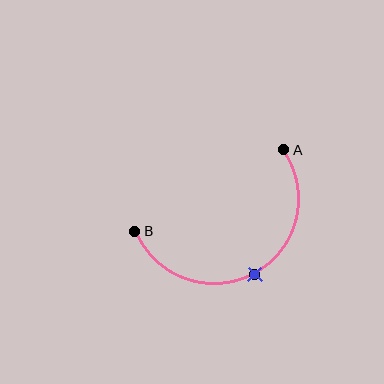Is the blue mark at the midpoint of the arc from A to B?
Yes. The blue mark lies on the arc at equal arc-length from both A and B — it is the arc midpoint.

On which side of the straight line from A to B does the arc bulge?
The arc bulges below the straight line connecting A and B.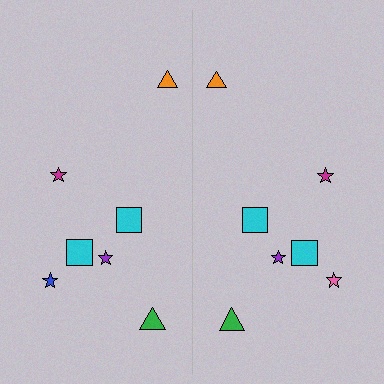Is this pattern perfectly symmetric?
No, the pattern is not perfectly symmetric. The pink star on the right side breaks the symmetry — its mirror counterpart is blue.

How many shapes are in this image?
There are 14 shapes in this image.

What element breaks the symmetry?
The pink star on the right side breaks the symmetry — its mirror counterpart is blue.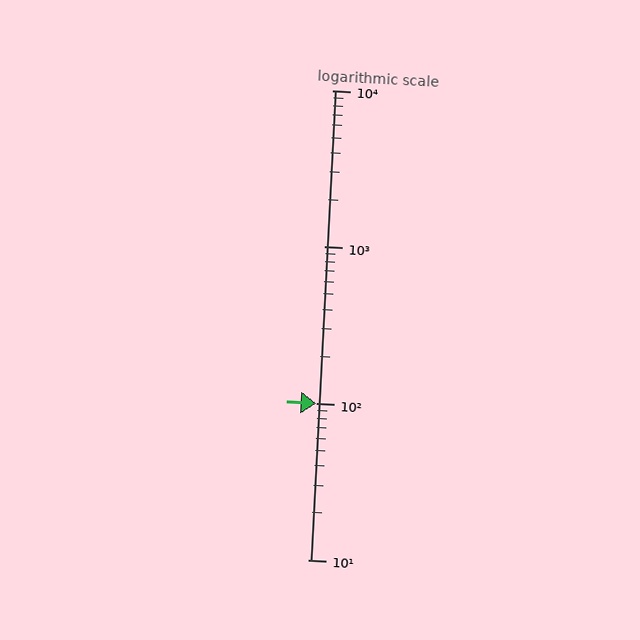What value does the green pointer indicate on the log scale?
The pointer indicates approximately 100.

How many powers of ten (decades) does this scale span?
The scale spans 3 decades, from 10 to 10000.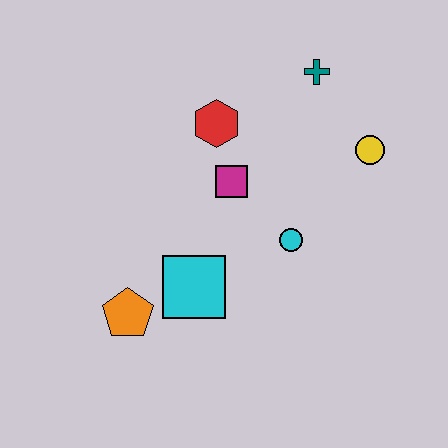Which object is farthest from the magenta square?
The orange pentagon is farthest from the magenta square.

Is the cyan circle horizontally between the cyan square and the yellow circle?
Yes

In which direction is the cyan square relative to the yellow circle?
The cyan square is to the left of the yellow circle.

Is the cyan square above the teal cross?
No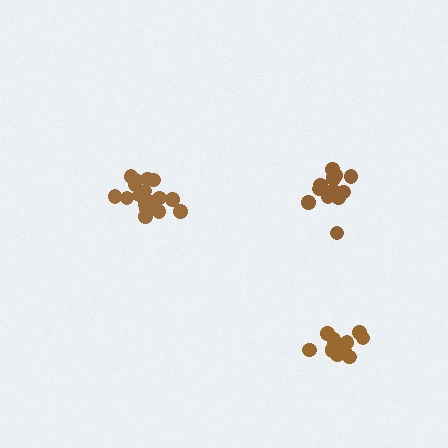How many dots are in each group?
Group 1: 18 dots, Group 2: 13 dots, Group 3: 17 dots (48 total).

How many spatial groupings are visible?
There are 3 spatial groupings.